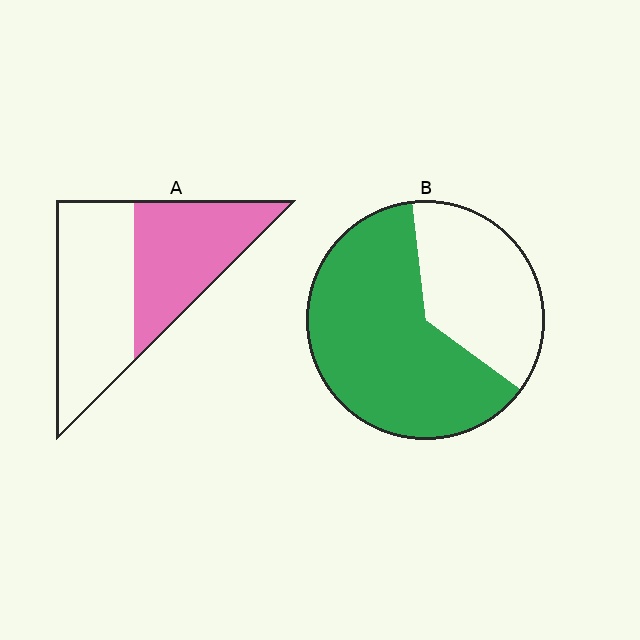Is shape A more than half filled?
No.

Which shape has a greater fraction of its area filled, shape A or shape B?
Shape B.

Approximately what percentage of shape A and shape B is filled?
A is approximately 45% and B is approximately 65%.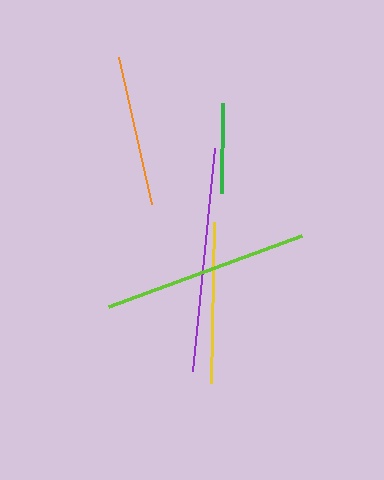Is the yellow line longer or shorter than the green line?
The yellow line is longer than the green line.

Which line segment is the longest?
The purple line is the longest at approximately 224 pixels.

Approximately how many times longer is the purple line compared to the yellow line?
The purple line is approximately 1.4 times the length of the yellow line.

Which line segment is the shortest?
The green line is the shortest at approximately 90 pixels.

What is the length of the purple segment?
The purple segment is approximately 224 pixels long.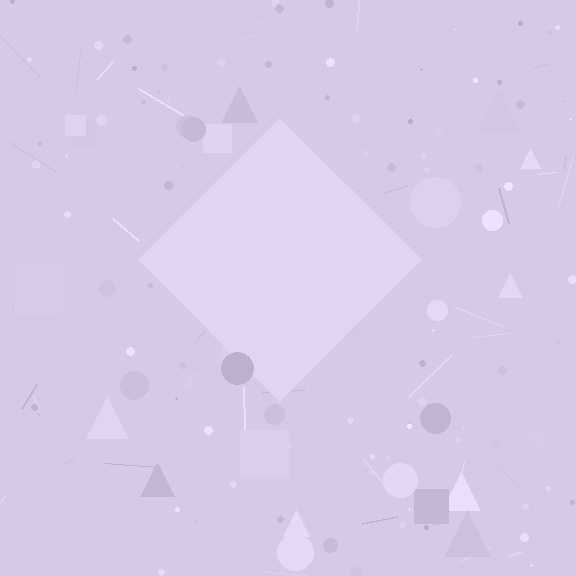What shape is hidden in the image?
A diamond is hidden in the image.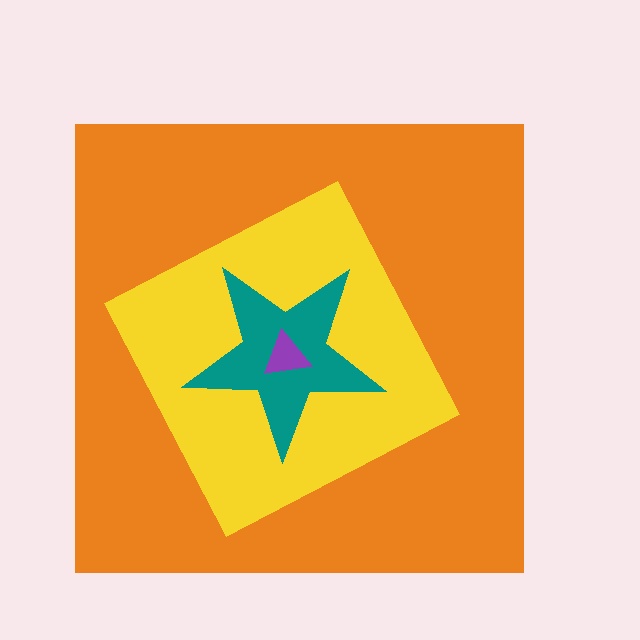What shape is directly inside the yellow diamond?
The teal star.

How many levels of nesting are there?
4.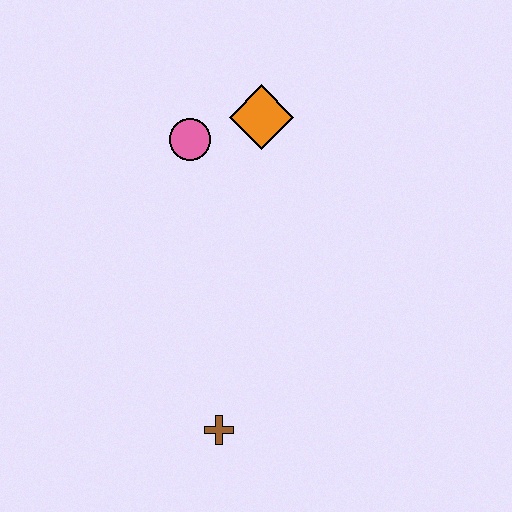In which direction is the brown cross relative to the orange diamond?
The brown cross is below the orange diamond.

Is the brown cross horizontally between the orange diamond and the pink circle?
Yes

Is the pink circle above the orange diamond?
No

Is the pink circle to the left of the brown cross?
Yes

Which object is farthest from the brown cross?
The orange diamond is farthest from the brown cross.